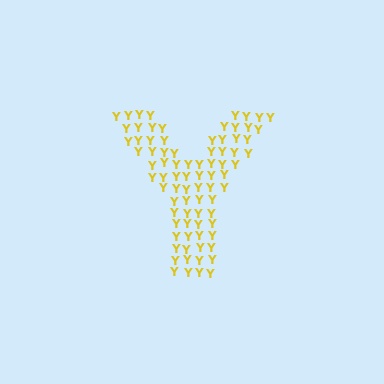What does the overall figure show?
The overall figure shows the letter Y.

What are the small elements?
The small elements are letter Y's.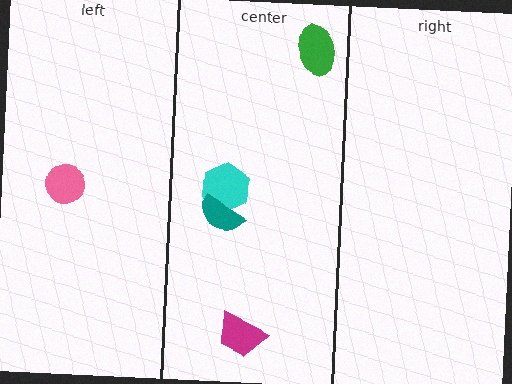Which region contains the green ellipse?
The center region.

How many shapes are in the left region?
1.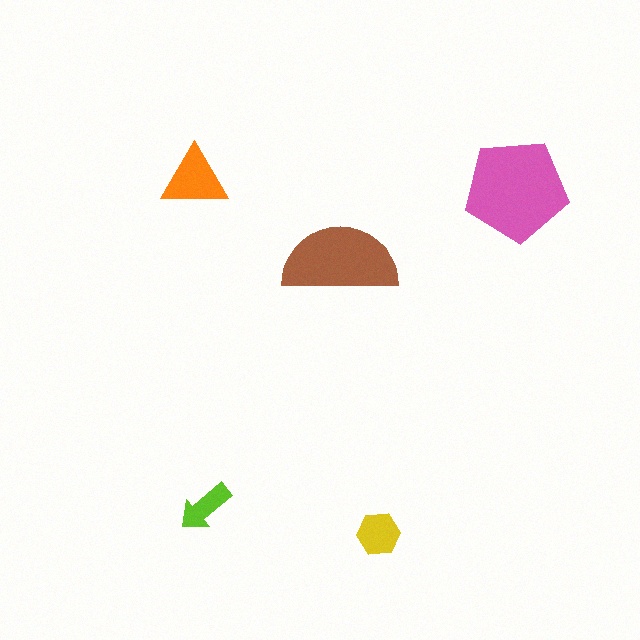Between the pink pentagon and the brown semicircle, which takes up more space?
The pink pentagon.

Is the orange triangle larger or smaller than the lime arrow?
Larger.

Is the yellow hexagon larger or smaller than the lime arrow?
Larger.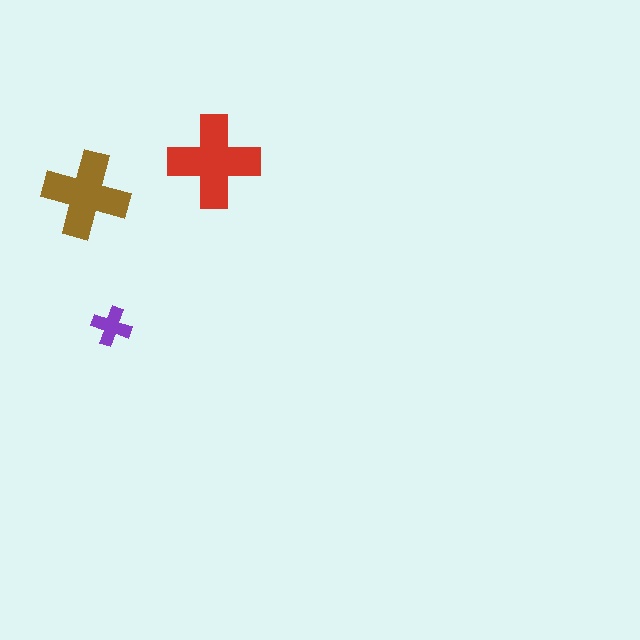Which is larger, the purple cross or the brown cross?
The brown one.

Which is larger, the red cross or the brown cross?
The red one.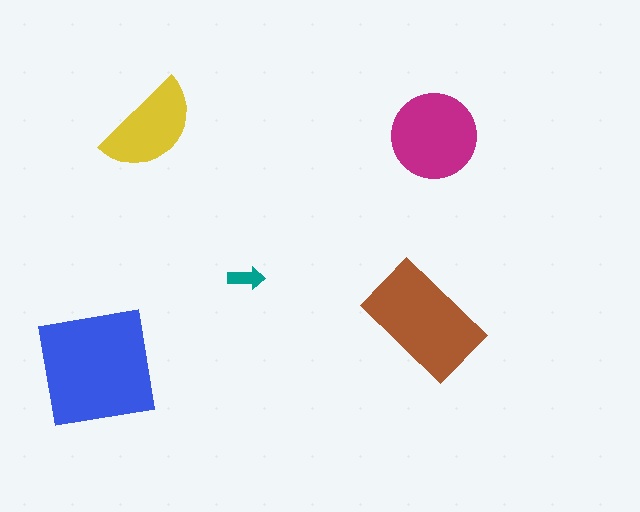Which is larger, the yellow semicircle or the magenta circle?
The magenta circle.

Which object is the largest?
The blue square.